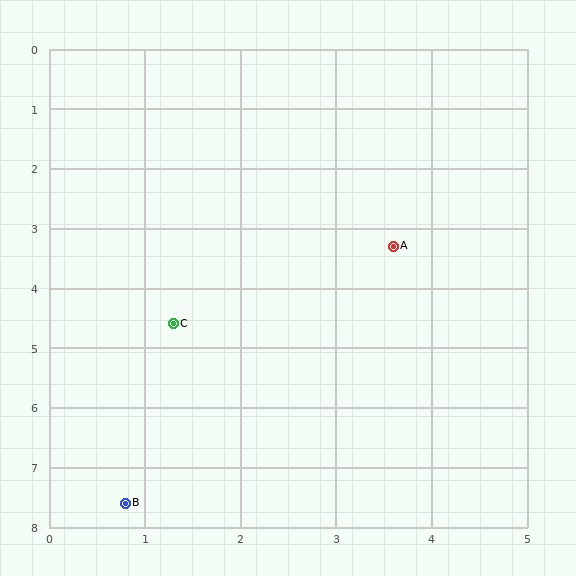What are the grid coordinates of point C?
Point C is at approximately (1.3, 4.6).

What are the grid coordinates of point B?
Point B is at approximately (0.8, 7.6).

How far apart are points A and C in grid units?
Points A and C are about 2.6 grid units apart.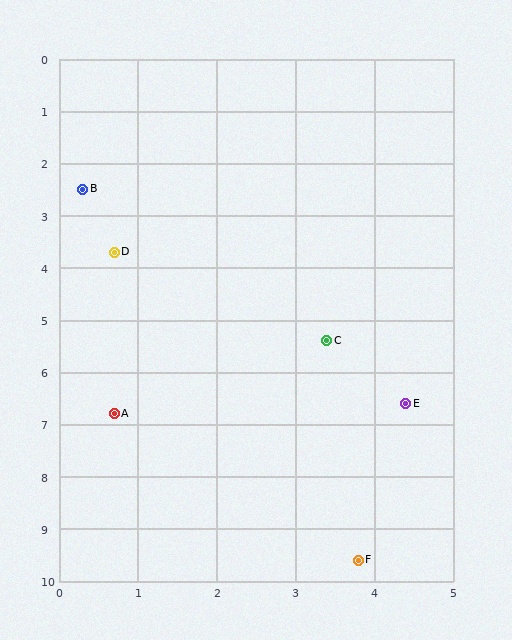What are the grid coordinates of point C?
Point C is at approximately (3.4, 5.4).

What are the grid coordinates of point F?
Point F is at approximately (3.8, 9.6).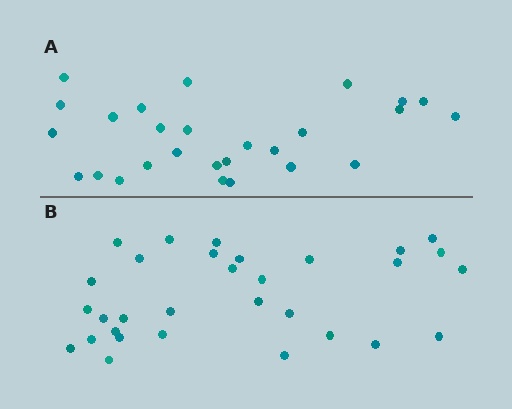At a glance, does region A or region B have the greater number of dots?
Region B (the bottom region) has more dots.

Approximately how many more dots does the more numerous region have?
Region B has about 4 more dots than region A.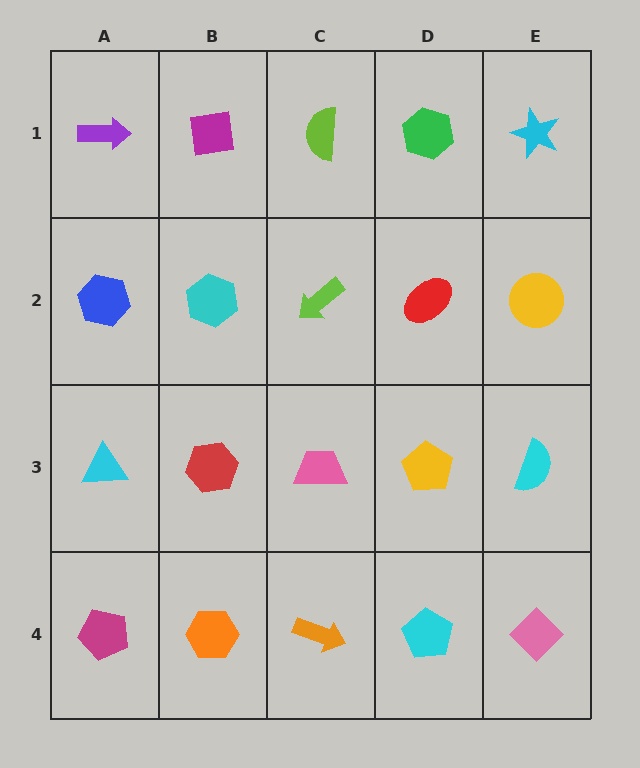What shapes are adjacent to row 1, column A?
A blue hexagon (row 2, column A), a magenta square (row 1, column B).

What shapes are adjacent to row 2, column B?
A magenta square (row 1, column B), a red hexagon (row 3, column B), a blue hexagon (row 2, column A), a lime arrow (row 2, column C).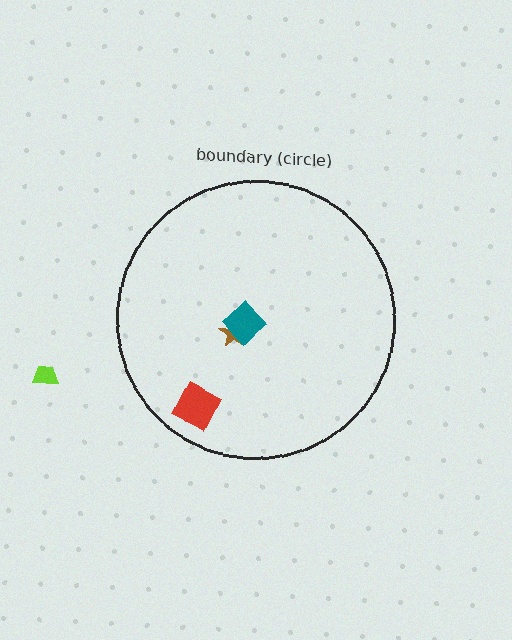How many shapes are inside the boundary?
3 inside, 1 outside.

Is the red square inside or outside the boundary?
Inside.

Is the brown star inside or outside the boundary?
Inside.